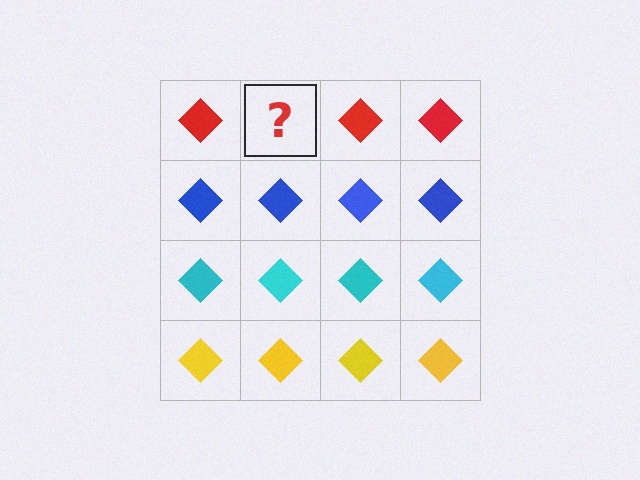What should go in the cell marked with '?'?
The missing cell should contain a red diamond.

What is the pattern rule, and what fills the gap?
The rule is that each row has a consistent color. The gap should be filled with a red diamond.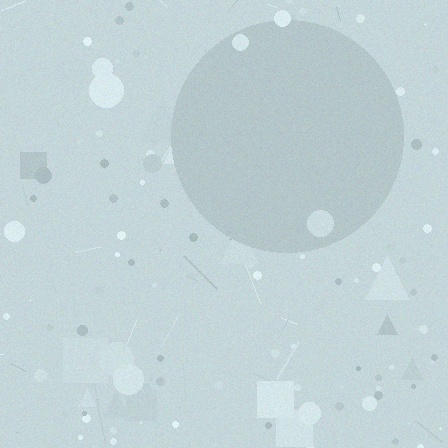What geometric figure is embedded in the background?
A circle is embedded in the background.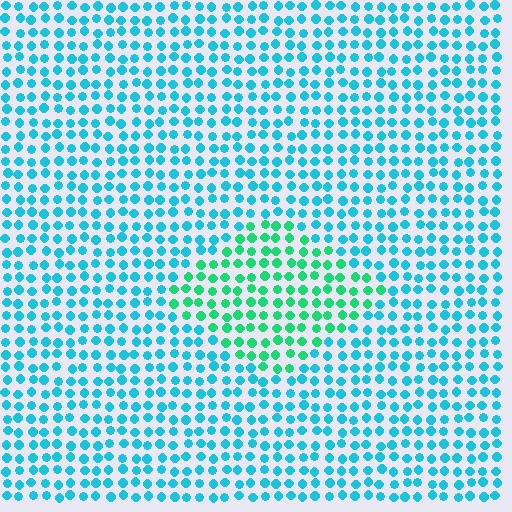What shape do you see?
I see a diamond.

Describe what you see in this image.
The image is filled with small cyan elements in a uniform arrangement. A diamond-shaped region is visible where the elements are tinted to a slightly different hue, forming a subtle color boundary.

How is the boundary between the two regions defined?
The boundary is defined purely by a slight shift in hue (about 39 degrees). Spacing, size, and orientation are identical on both sides.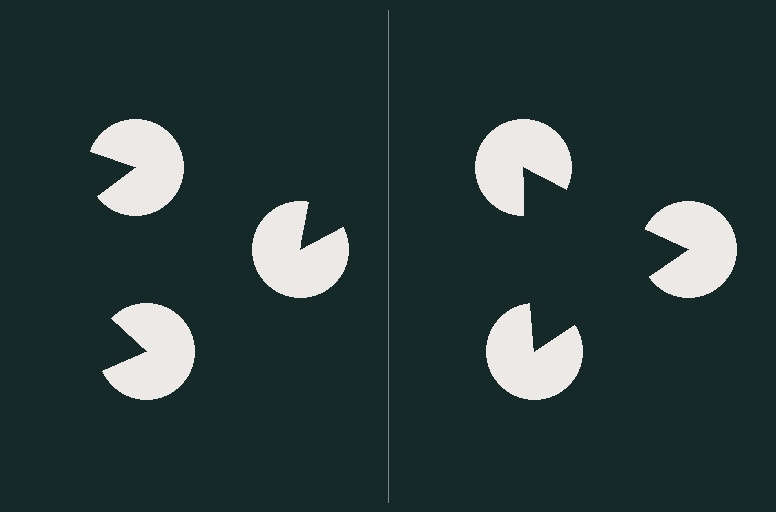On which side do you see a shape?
An illusory triangle appears on the right side. On the left side the wedge cuts are rotated, so no coherent shape forms.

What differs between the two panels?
The pac-man discs are positioned identically on both sides; only the wedge orientations differ. On the right they align to a triangle; on the left they are misaligned.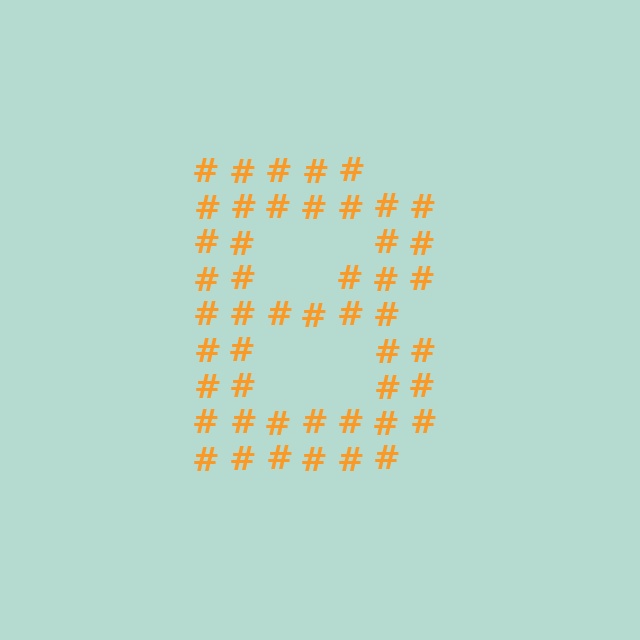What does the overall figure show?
The overall figure shows the letter B.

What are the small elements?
The small elements are hash symbols.